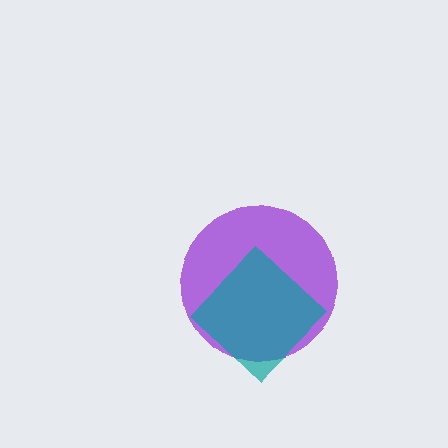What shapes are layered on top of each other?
The layered shapes are: a purple circle, a teal diamond.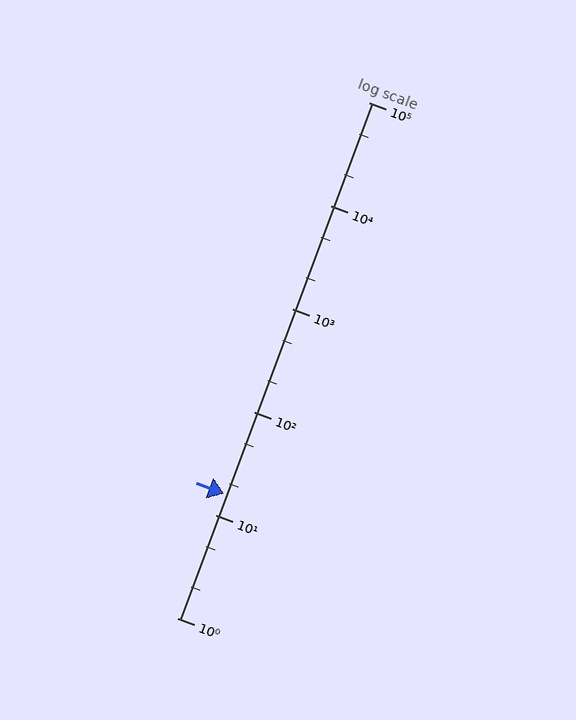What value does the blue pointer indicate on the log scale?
The pointer indicates approximately 16.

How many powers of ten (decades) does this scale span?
The scale spans 5 decades, from 1 to 100000.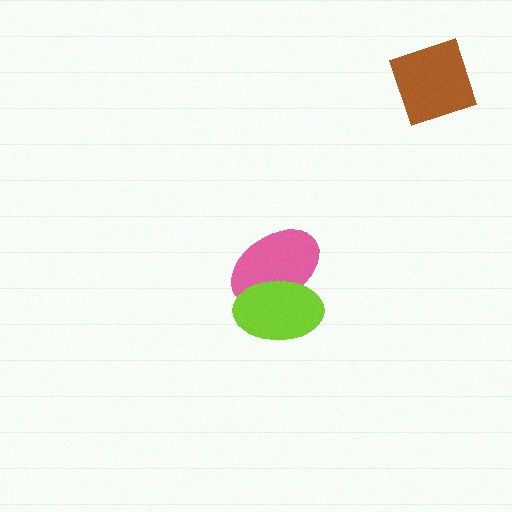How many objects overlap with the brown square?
0 objects overlap with the brown square.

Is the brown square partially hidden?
No, no other shape covers it.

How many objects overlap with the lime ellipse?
1 object overlaps with the lime ellipse.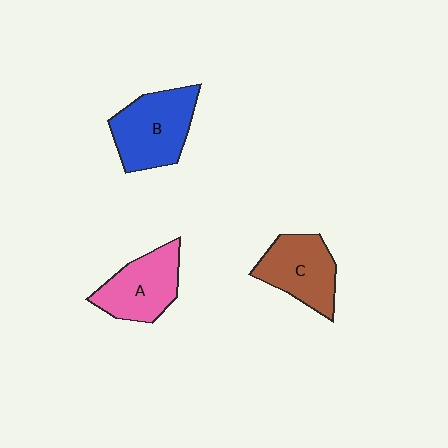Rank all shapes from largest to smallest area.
From largest to smallest: B (blue), C (brown), A (pink).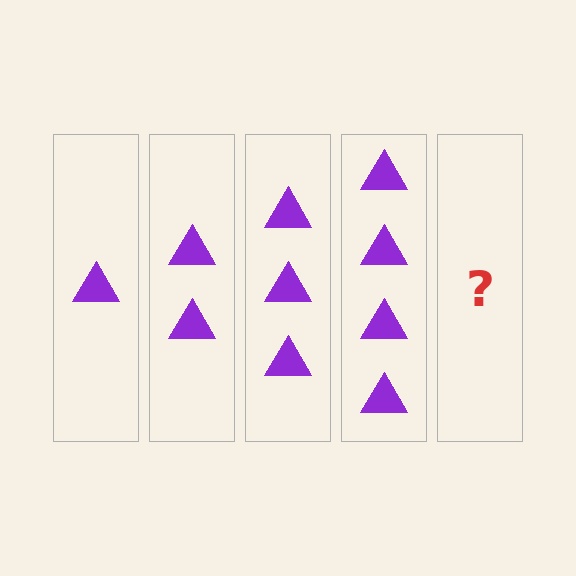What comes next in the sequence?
The next element should be 5 triangles.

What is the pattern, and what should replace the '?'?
The pattern is that each step adds one more triangle. The '?' should be 5 triangles.